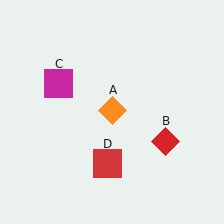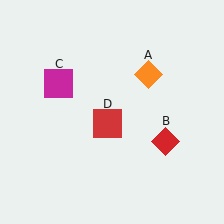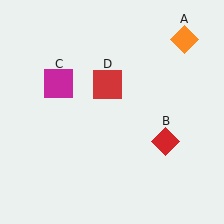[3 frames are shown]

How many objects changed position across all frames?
2 objects changed position: orange diamond (object A), red square (object D).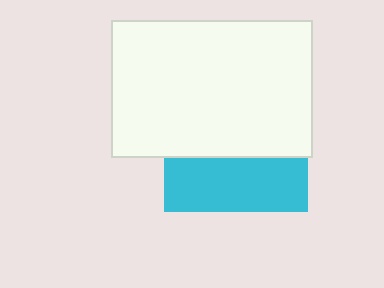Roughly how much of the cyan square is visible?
A small part of it is visible (roughly 38%).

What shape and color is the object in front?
The object in front is a white rectangle.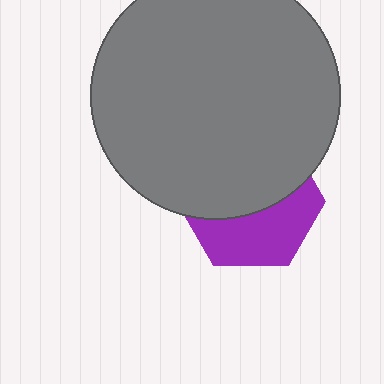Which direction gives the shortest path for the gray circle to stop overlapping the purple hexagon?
Moving up gives the shortest separation.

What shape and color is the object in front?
The object in front is a gray circle.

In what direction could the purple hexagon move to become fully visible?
The purple hexagon could move down. That would shift it out from behind the gray circle entirely.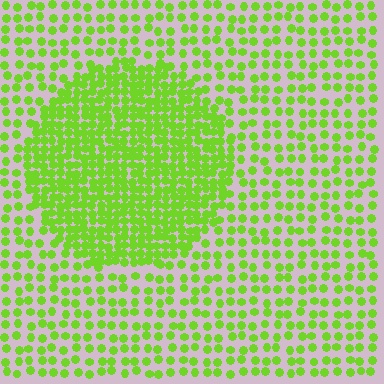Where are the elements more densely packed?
The elements are more densely packed inside the circle boundary.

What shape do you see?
I see a circle.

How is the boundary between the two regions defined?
The boundary is defined by a change in element density (approximately 2.1x ratio). All elements are the same color, size, and shape.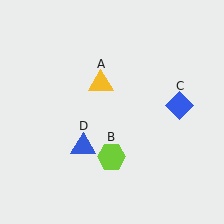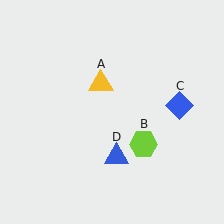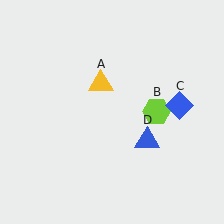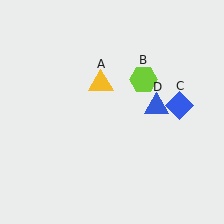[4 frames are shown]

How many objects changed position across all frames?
2 objects changed position: lime hexagon (object B), blue triangle (object D).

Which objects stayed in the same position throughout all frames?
Yellow triangle (object A) and blue diamond (object C) remained stationary.